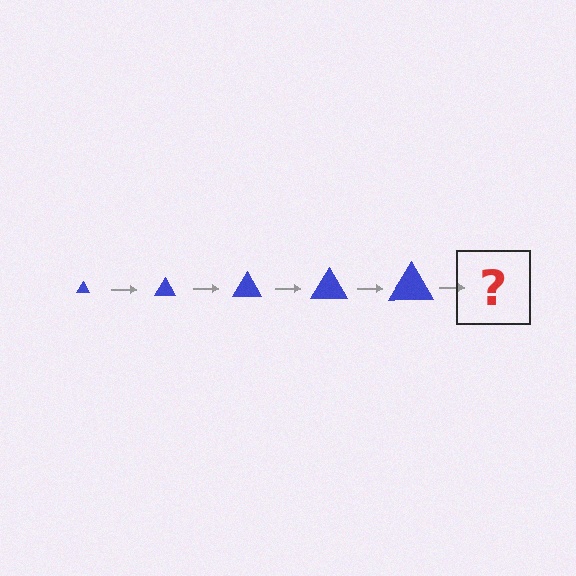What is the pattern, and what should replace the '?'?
The pattern is that the triangle gets progressively larger each step. The '?' should be a blue triangle, larger than the previous one.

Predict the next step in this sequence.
The next step is a blue triangle, larger than the previous one.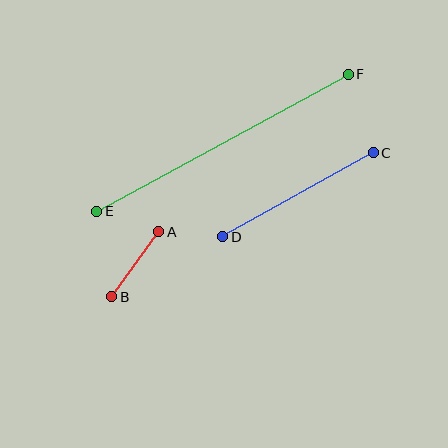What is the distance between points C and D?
The distance is approximately 173 pixels.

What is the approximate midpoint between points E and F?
The midpoint is at approximately (223, 143) pixels.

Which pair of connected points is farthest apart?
Points E and F are farthest apart.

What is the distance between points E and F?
The distance is approximately 286 pixels.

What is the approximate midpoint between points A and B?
The midpoint is at approximately (135, 264) pixels.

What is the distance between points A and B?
The distance is approximately 80 pixels.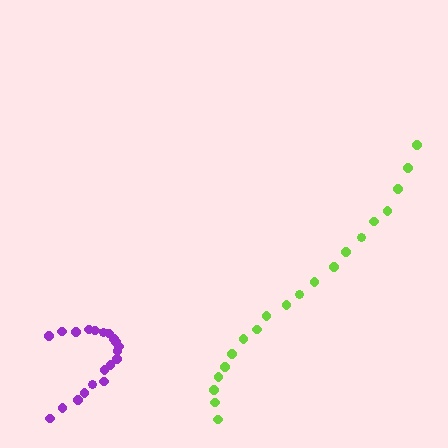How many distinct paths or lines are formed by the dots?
There are 2 distinct paths.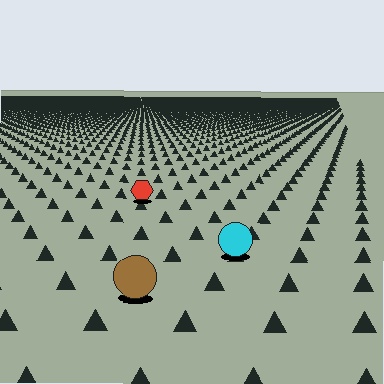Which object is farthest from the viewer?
The red hexagon is farthest from the viewer. It appears smaller and the ground texture around it is denser.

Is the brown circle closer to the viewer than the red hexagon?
Yes. The brown circle is closer — you can tell from the texture gradient: the ground texture is coarser near it.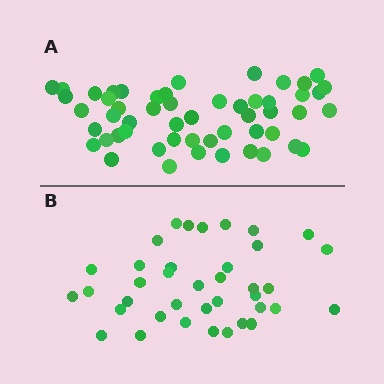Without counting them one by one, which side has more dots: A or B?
Region A (the top region) has more dots.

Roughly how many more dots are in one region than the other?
Region A has approximately 15 more dots than region B.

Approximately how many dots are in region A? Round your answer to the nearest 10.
About 50 dots. (The exact count is 53, which rounds to 50.)